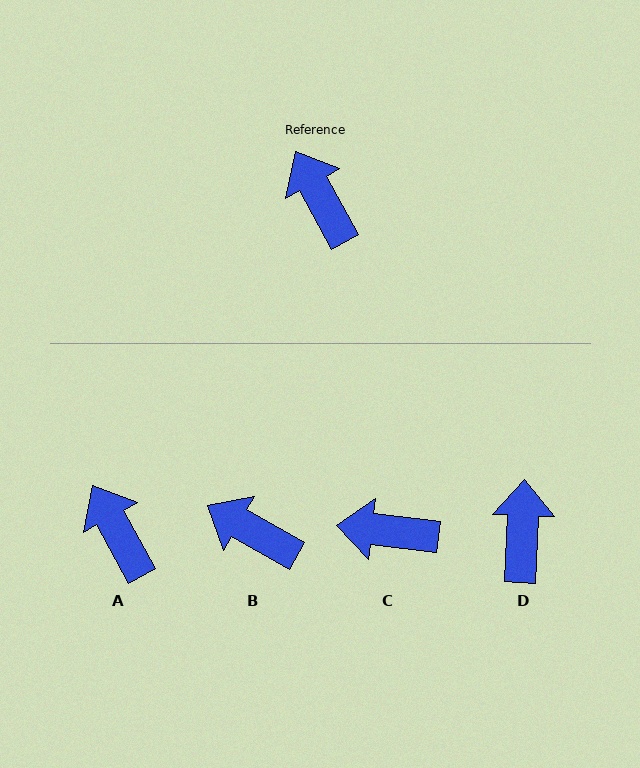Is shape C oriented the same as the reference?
No, it is off by about 55 degrees.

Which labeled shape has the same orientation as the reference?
A.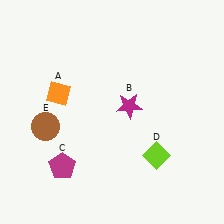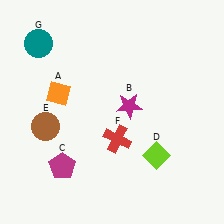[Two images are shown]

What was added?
A red cross (F), a teal circle (G) were added in Image 2.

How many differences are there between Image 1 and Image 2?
There are 2 differences between the two images.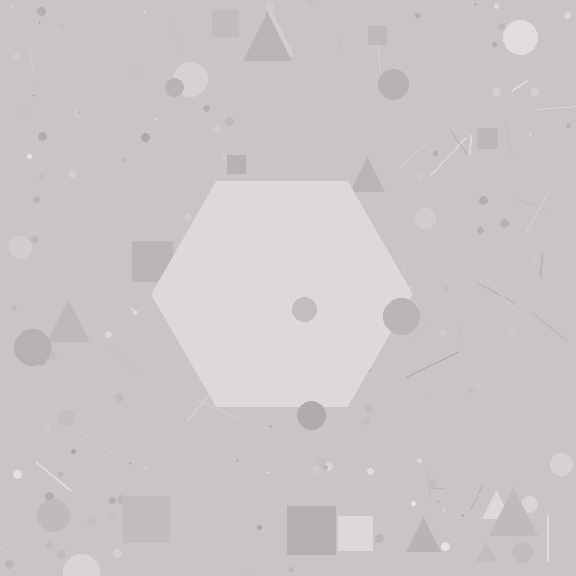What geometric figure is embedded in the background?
A hexagon is embedded in the background.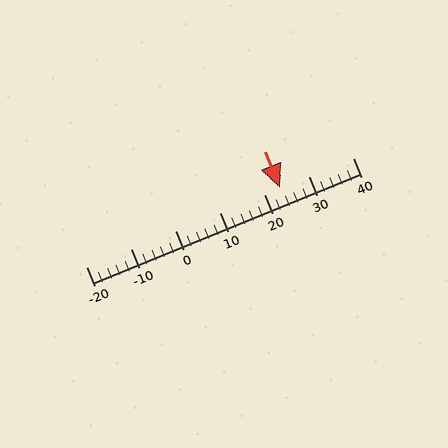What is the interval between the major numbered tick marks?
The major tick marks are spaced 10 units apart.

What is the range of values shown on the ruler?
The ruler shows values from -20 to 40.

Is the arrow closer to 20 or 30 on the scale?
The arrow is closer to 20.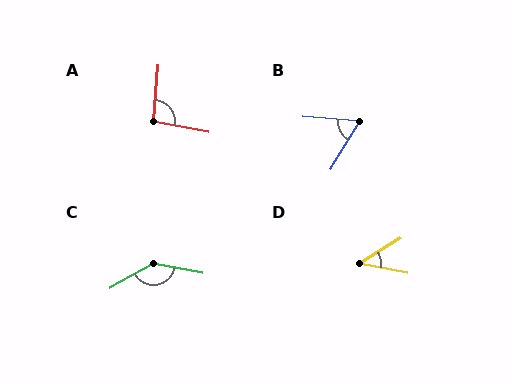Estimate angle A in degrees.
Approximately 96 degrees.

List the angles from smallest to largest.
D (42°), B (63°), A (96°), C (140°).